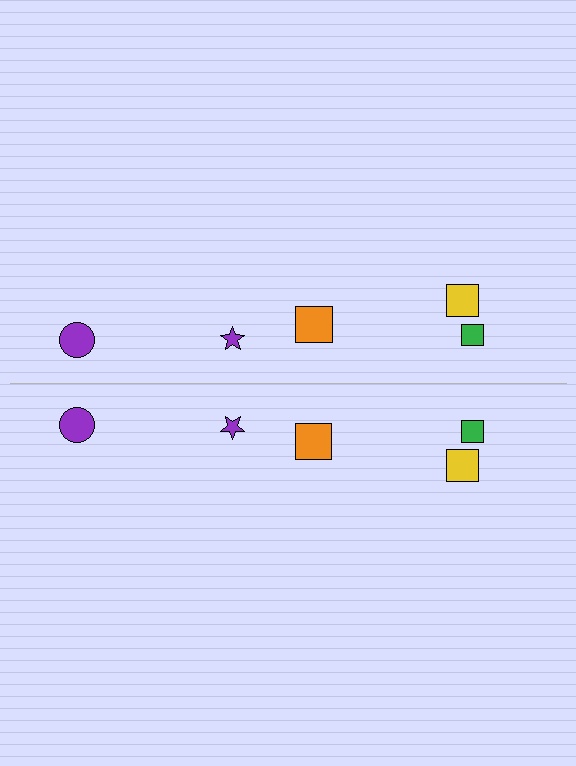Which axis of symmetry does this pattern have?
The pattern has a horizontal axis of symmetry running through the center of the image.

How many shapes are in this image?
There are 10 shapes in this image.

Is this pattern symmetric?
Yes, this pattern has bilateral (reflection) symmetry.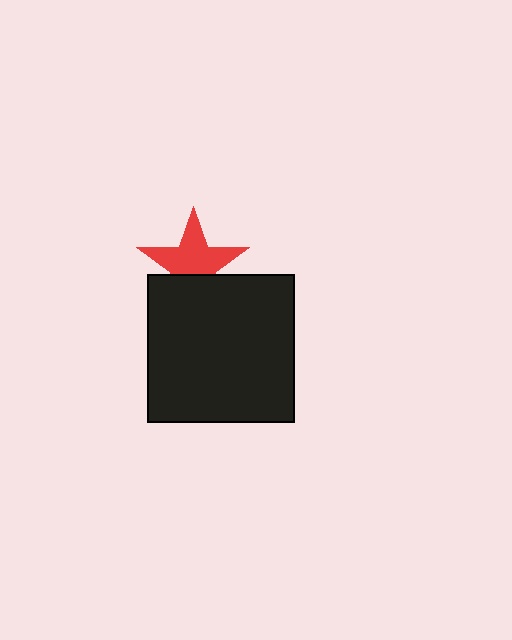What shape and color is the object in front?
The object in front is a black square.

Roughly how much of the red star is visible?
About half of it is visible (roughly 64%).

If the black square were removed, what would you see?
You would see the complete red star.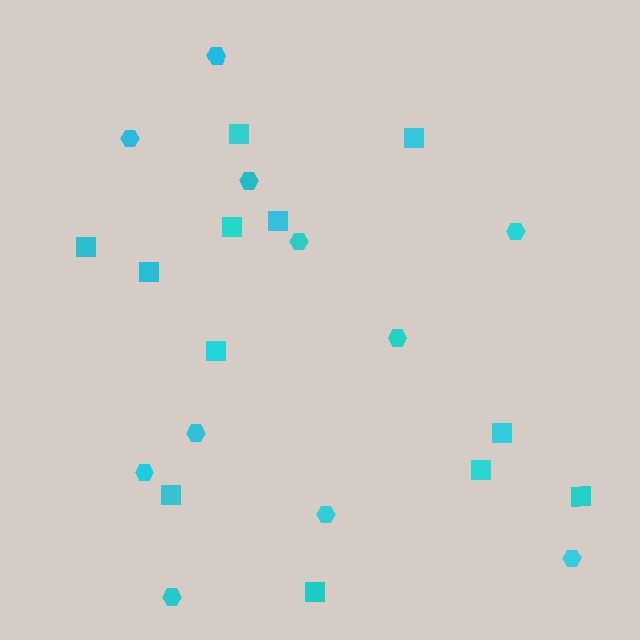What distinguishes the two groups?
There are 2 groups: one group of squares (12) and one group of hexagons (11).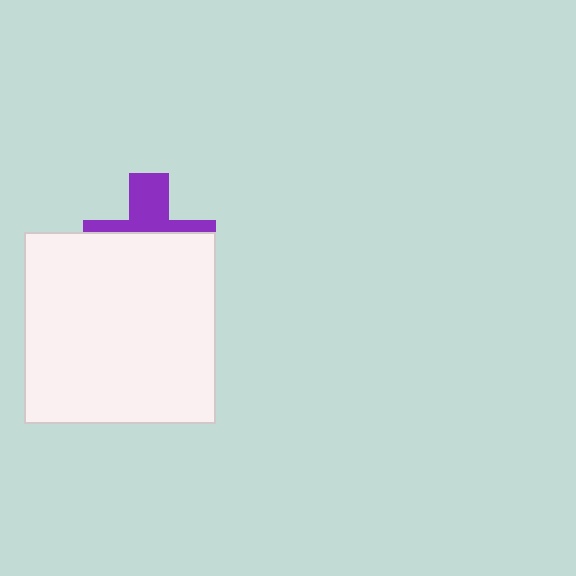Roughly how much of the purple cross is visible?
A small part of it is visible (roughly 38%).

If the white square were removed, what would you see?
You would see the complete purple cross.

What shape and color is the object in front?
The object in front is a white square.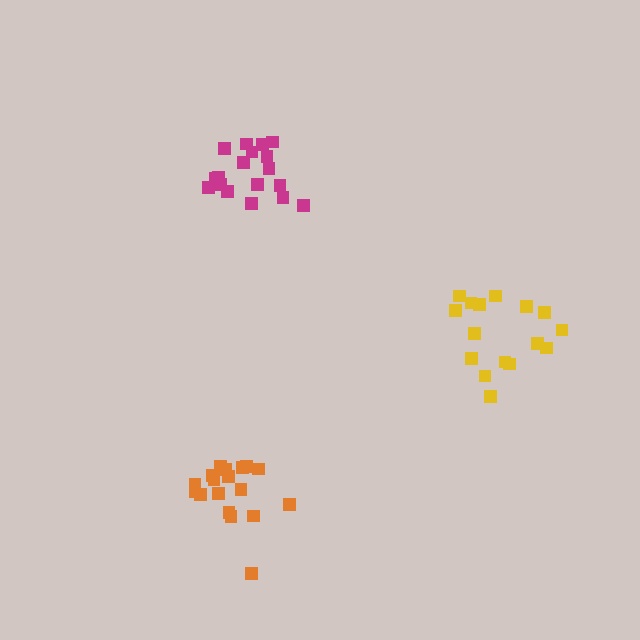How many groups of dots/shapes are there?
There are 3 groups.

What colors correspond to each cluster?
The clusters are colored: orange, magenta, yellow.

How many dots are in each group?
Group 1: 18 dots, Group 2: 18 dots, Group 3: 16 dots (52 total).